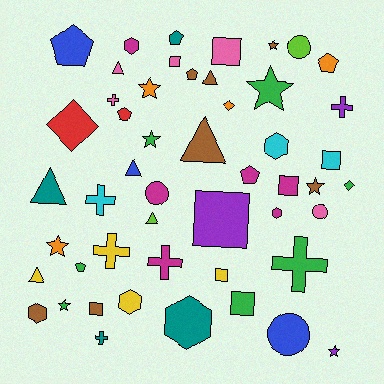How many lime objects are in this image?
There are 2 lime objects.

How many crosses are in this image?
There are 7 crosses.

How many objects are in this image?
There are 50 objects.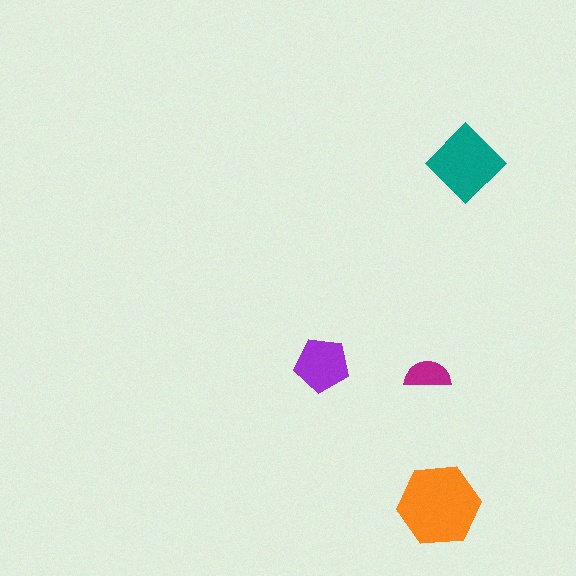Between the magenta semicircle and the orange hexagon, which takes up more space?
The orange hexagon.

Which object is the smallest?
The magenta semicircle.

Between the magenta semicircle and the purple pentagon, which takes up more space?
The purple pentagon.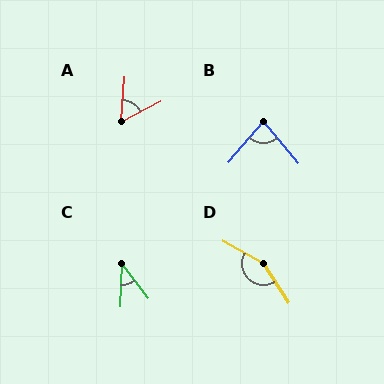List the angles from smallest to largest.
C (39°), A (58°), B (80°), D (152°).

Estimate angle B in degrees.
Approximately 80 degrees.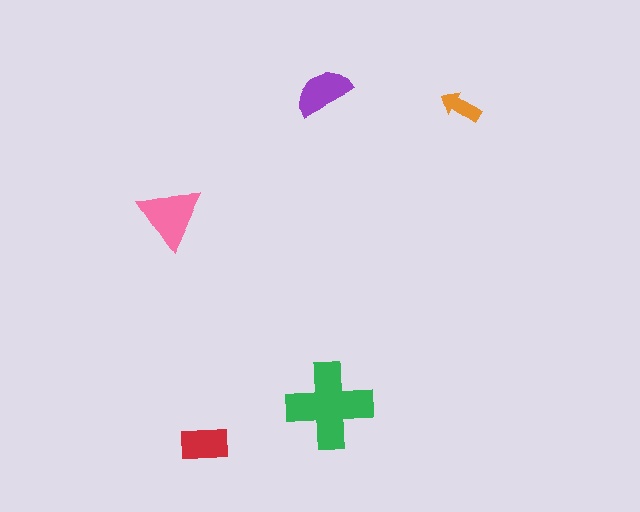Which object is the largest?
The green cross.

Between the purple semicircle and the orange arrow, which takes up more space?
The purple semicircle.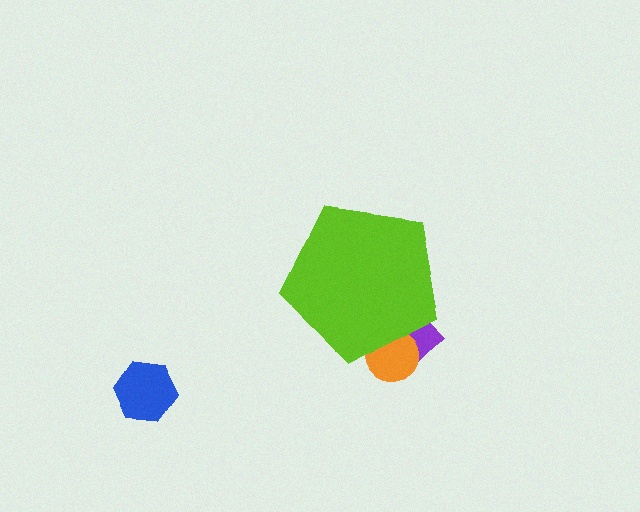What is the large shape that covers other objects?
A lime pentagon.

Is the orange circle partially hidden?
Yes, the orange circle is partially hidden behind the lime pentagon.